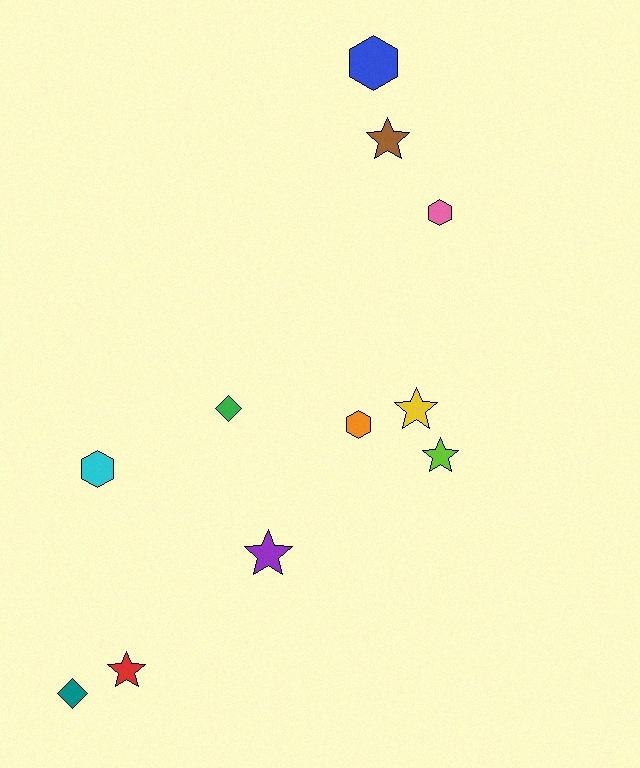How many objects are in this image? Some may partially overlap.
There are 11 objects.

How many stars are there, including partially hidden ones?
There are 5 stars.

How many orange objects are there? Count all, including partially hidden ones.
There is 1 orange object.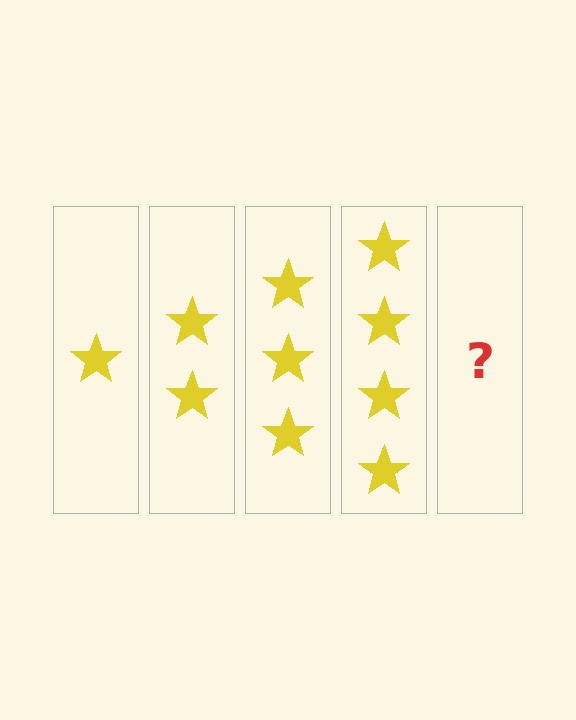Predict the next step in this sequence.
The next step is 5 stars.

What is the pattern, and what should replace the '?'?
The pattern is that each step adds one more star. The '?' should be 5 stars.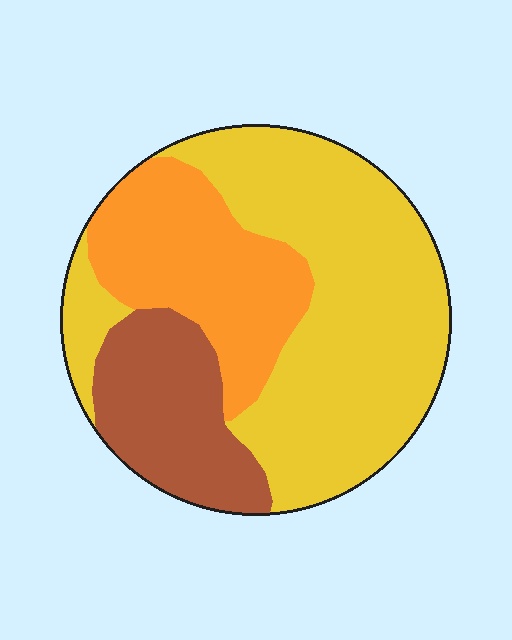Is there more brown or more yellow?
Yellow.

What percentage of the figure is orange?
Orange covers roughly 25% of the figure.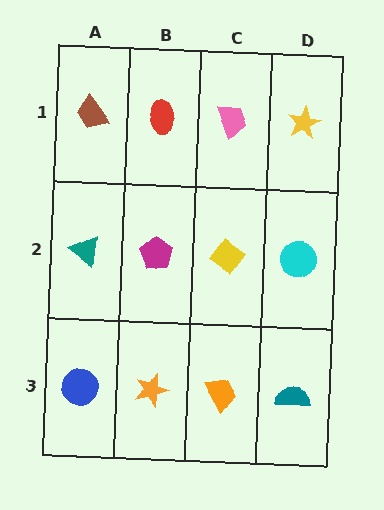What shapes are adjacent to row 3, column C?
A yellow diamond (row 2, column C), an orange star (row 3, column B), a teal semicircle (row 3, column D).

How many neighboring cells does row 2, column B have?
4.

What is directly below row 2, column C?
An orange trapezoid.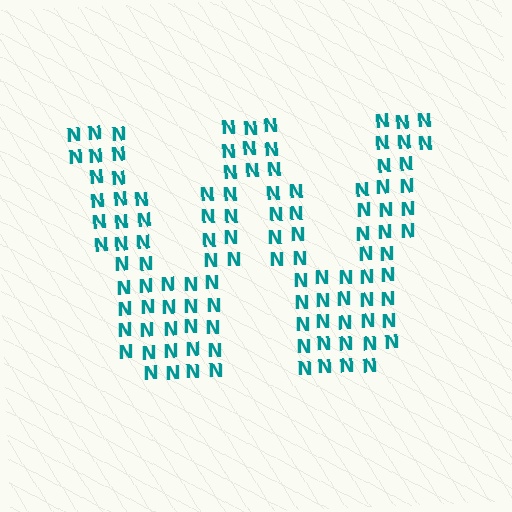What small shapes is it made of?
It is made of small letter N's.